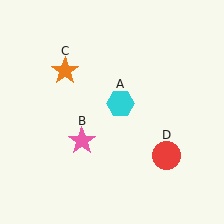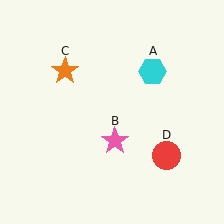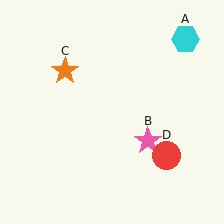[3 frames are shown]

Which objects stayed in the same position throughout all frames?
Orange star (object C) and red circle (object D) remained stationary.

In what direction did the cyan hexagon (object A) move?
The cyan hexagon (object A) moved up and to the right.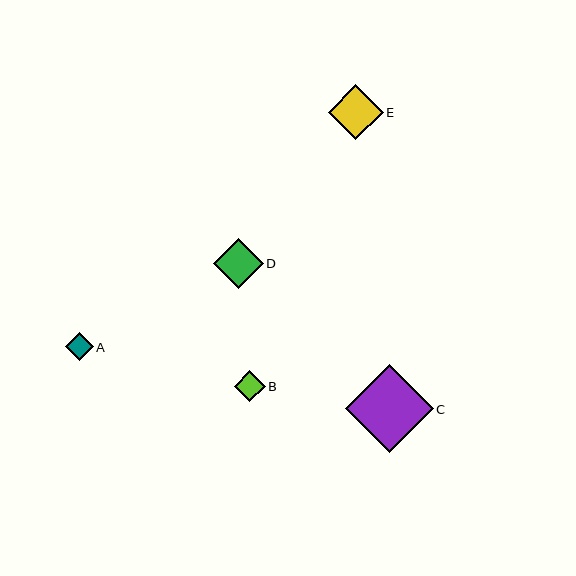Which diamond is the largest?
Diamond C is the largest with a size of approximately 87 pixels.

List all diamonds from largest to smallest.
From largest to smallest: C, E, D, B, A.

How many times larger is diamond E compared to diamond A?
Diamond E is approximately 2.0 times the size of diamond A.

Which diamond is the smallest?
Diamond A is the smallest with a size of approximately 27 pixels.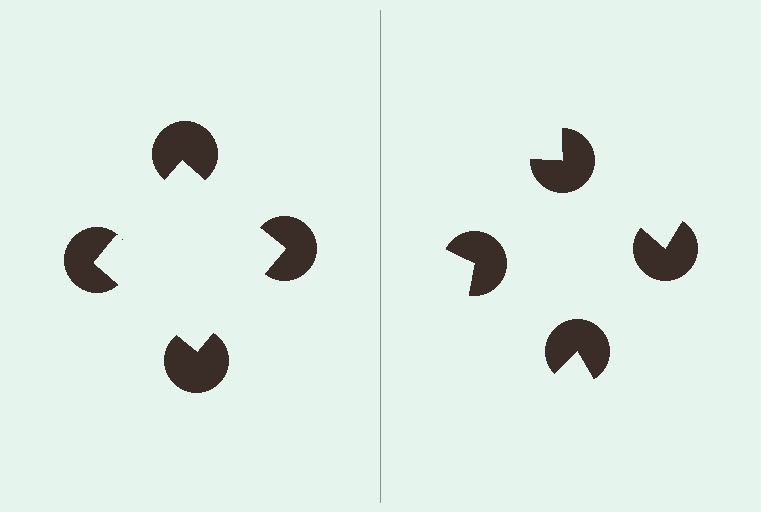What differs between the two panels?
The pac-man discs are positioned identically on both sides; only the wedge orientations differ. On the left they align to a square; on the right they are misaligned.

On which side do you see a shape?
An illusory square appears on the left side. On the right side the wedge cuts are rotated, so no coherent shape forms.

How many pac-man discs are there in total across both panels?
8 — 4 on each side.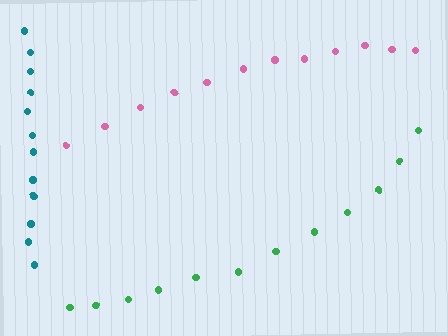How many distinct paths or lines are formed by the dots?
There are 3 distinct paths.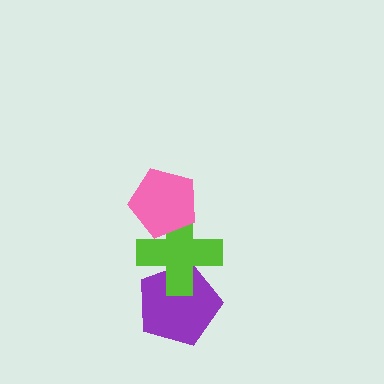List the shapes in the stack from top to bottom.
From top to bottom: the pink pentagon, the lime cross, the purple pentagon.